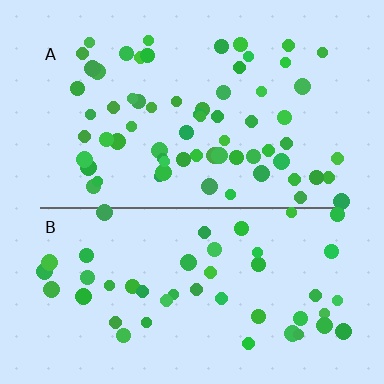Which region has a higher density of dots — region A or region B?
A (the top).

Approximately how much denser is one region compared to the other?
Approximately 1.4× — region A over region B.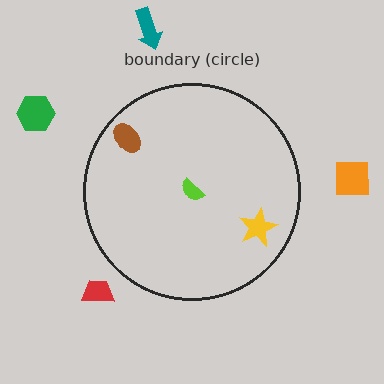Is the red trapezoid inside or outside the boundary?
Outside.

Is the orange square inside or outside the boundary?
Outside.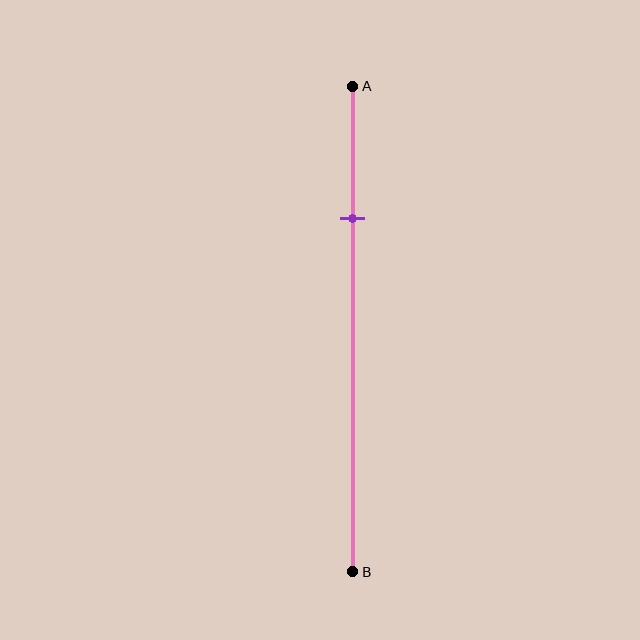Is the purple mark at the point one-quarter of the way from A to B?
Yes, the mark is approximately at the one-quarter point.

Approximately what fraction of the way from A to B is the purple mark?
The purple mark is approximately 25% of the way from A to B.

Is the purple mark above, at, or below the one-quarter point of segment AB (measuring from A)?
The purple mark is approximately at the one-quarter point of segment AB.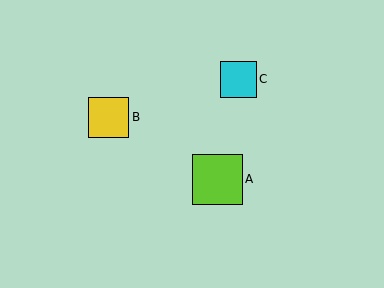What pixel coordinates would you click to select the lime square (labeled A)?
Click at (217, 179) to select the lime square A.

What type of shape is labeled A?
Shape A is a lime square.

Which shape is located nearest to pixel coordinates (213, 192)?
The lime square (labeled A) at (217, 179) is nearest to that location.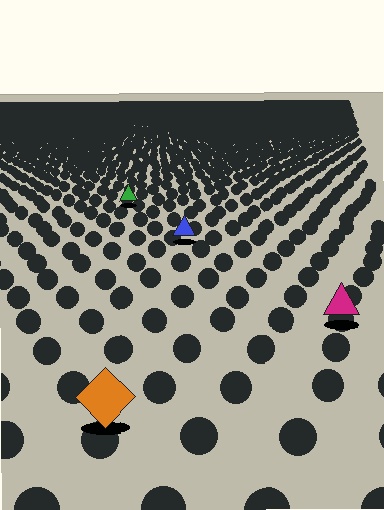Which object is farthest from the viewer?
The green triangle is farthest from the viewer. It appears smaller and the ground texture around it is denser.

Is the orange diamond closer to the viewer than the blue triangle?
Yes. The orange diamond is closer — you can tell from the texture gradient: the ground texture is coarser near it.